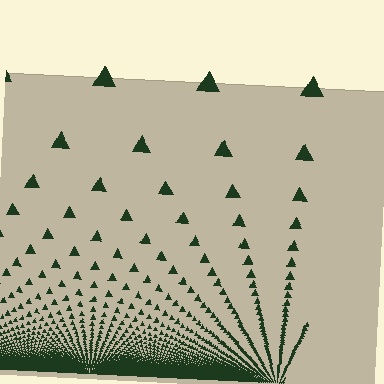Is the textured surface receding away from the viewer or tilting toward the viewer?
The surface appears to tilt toward the viewer. Texture elements get larger and sparser toward the top.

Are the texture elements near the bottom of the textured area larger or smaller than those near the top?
Smaller. The gradient is inverted — elements near the bottom are smaller and denser.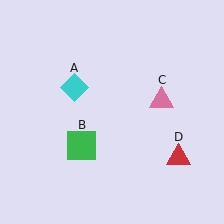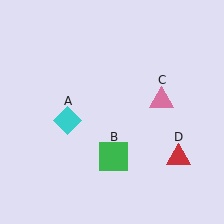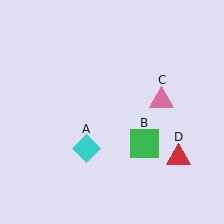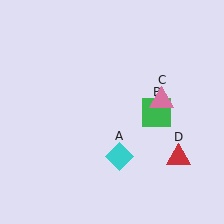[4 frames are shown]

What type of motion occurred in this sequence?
The cyan diamond (object A), green square (object B) rotated counterclockwise around the center of the scene.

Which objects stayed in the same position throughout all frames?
Pink triangle (object C) and red triangle (object D) remained stationary.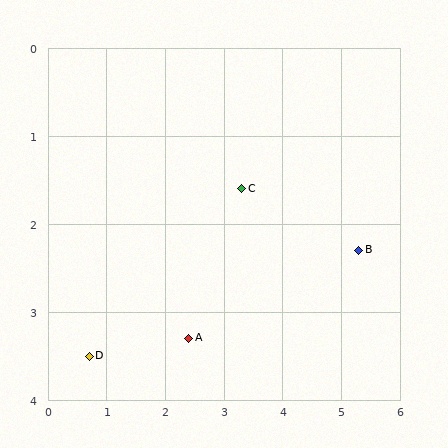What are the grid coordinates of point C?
Point C is at approximately (3.3, 1.6).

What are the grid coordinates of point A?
Point A is at approximately (2.4, 3.3).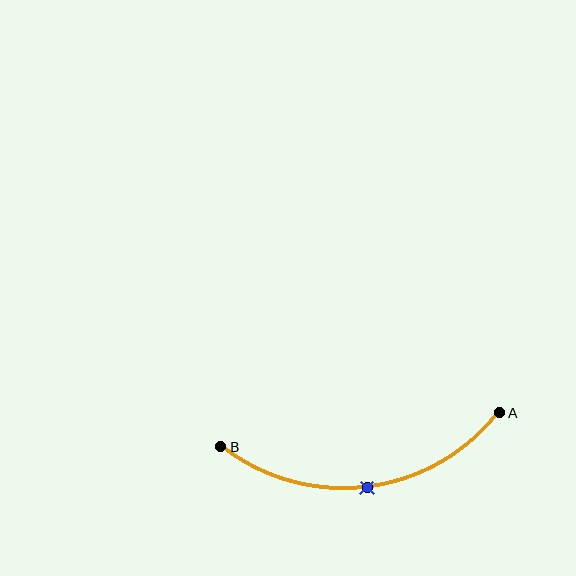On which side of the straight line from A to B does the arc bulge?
The arc bulges below the straight line connecting A and B.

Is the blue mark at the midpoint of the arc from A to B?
Yes. The blue mark lies on the arc at equal arc-length from both A and B — it is the arc midpoint.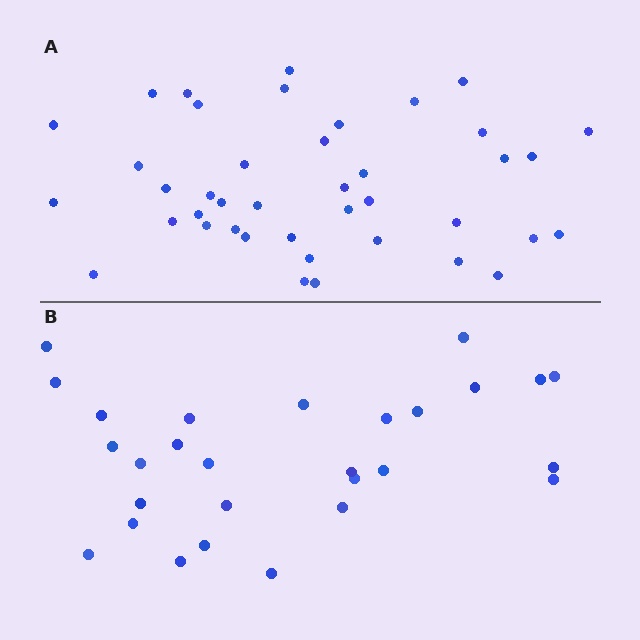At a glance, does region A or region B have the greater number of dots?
Region A (the top region) has more dots.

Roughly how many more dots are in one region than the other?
Region A has approximately 15 more dots than region B.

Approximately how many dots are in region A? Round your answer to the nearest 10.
About 40 dots. (The exact count is 41, which rounds to 40.)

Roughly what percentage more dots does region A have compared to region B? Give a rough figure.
About 45% more.